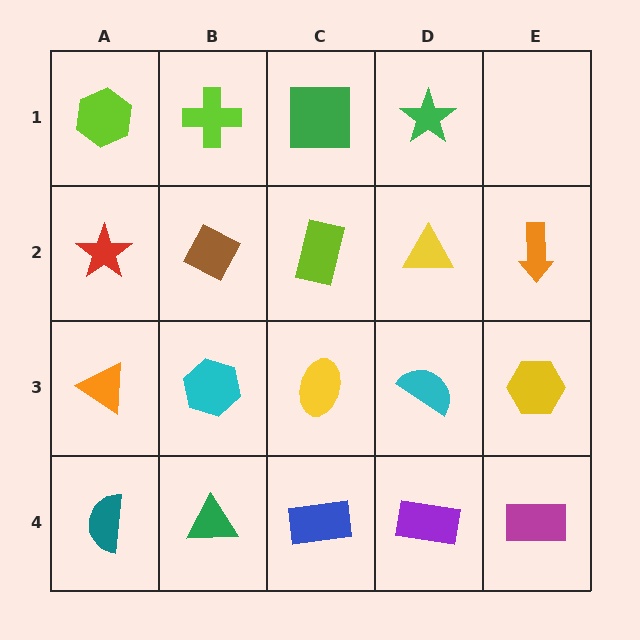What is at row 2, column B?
A brown diamond.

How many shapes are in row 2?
5 shapes.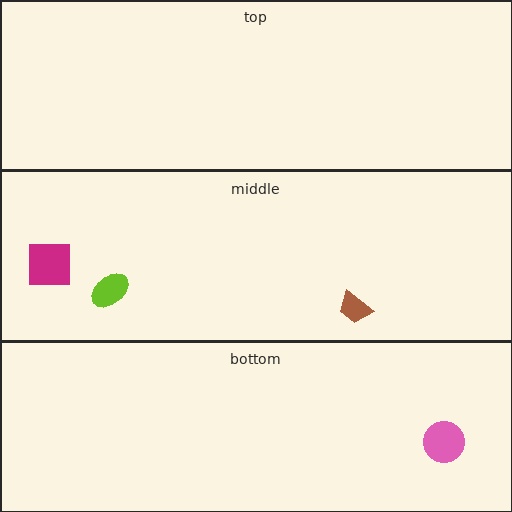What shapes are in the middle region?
The lime ellipse, the brown trapezoid, the magenta square.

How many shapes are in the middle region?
3.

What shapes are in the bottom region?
The pink circle.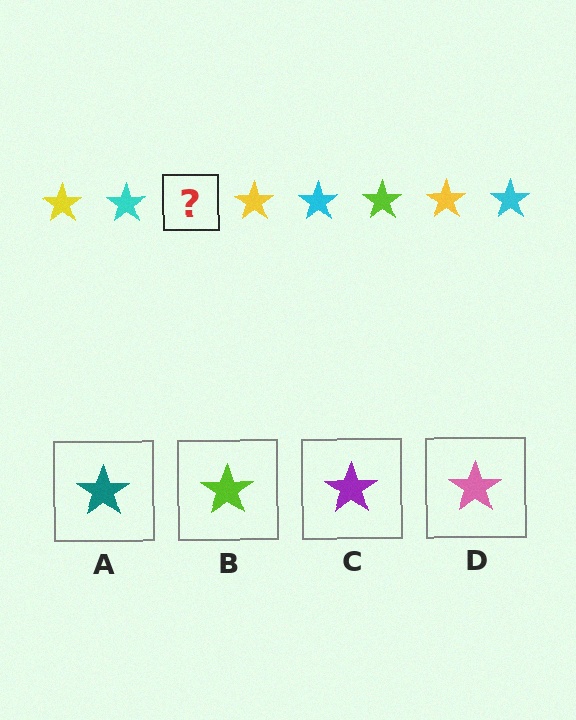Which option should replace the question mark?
Option B.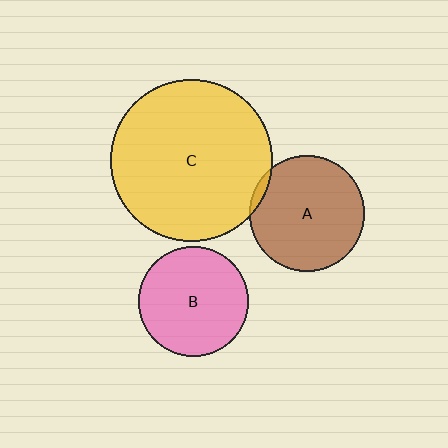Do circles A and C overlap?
Yes.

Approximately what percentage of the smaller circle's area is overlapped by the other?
Approximately 5%.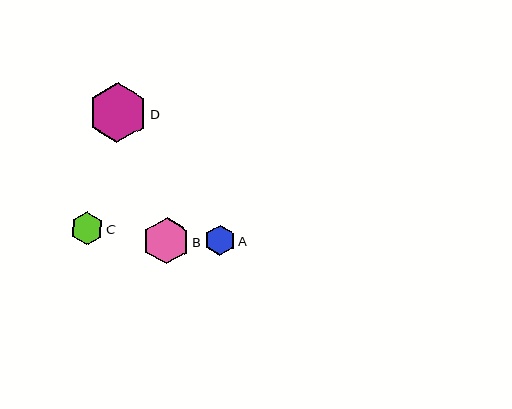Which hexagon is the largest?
Hexagon D is the largest with a size of approximately 59 pixels.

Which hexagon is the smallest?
Hexagon A is the smallest with a size of approximately 30 pixels.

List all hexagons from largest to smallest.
From largest to smallest: D, B, C, A.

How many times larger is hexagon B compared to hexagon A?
Hexagon B is approximately 1.5 times the size of hexagon A.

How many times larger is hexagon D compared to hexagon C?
Hexagon D is approximately 1.8 times the size of hexagon C.